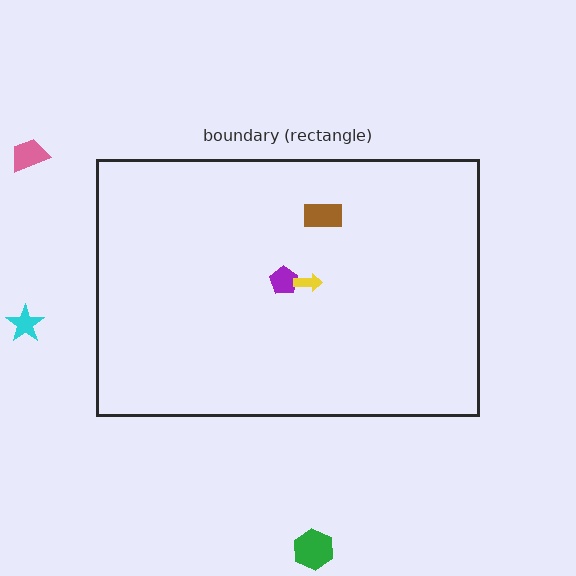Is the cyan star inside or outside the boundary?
Outside.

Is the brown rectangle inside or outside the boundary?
Inside.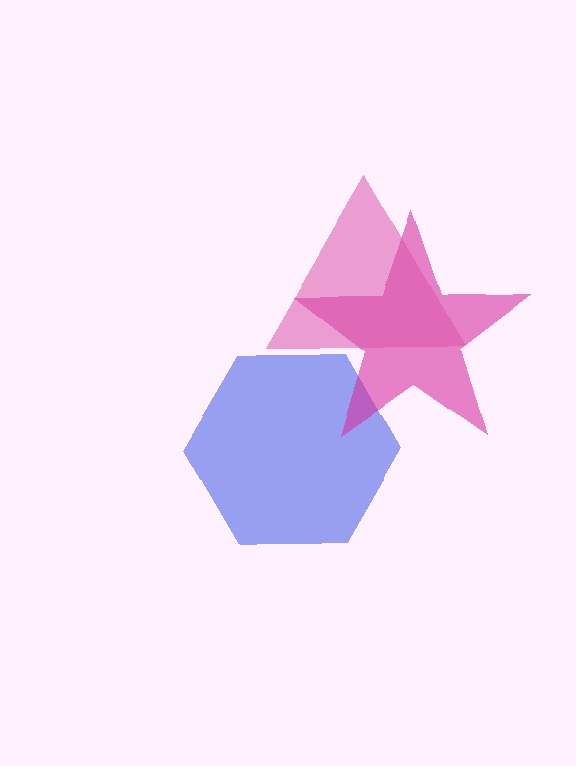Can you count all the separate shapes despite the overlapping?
Yes, there are 3 separate shapes.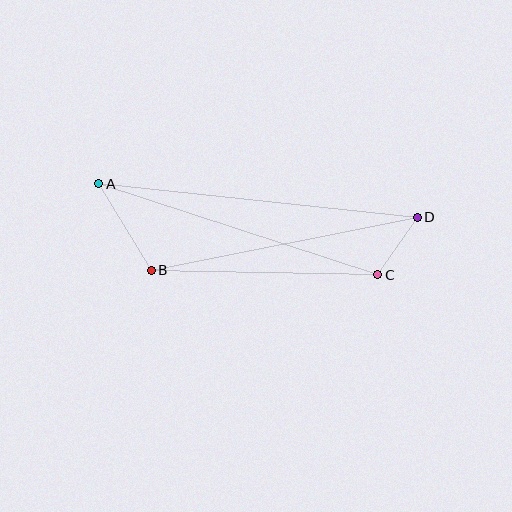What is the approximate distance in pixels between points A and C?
The distance between A and C is approximately 293 pixels.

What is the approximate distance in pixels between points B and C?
The distance between B and C is approximately 227 pixels.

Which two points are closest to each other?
Points C and D are closest to each other.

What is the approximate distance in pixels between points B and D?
The distance between B and D is approximately 271 pixels.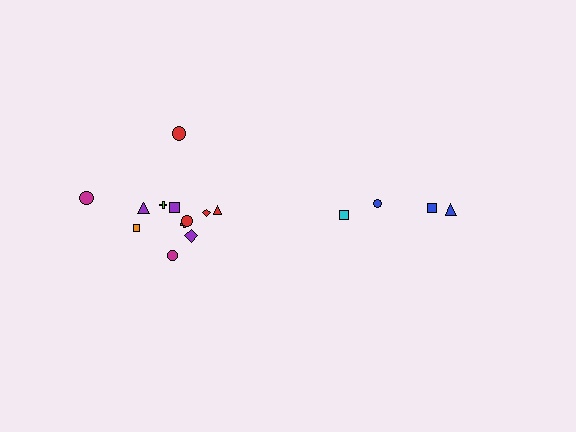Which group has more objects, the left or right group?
The left group.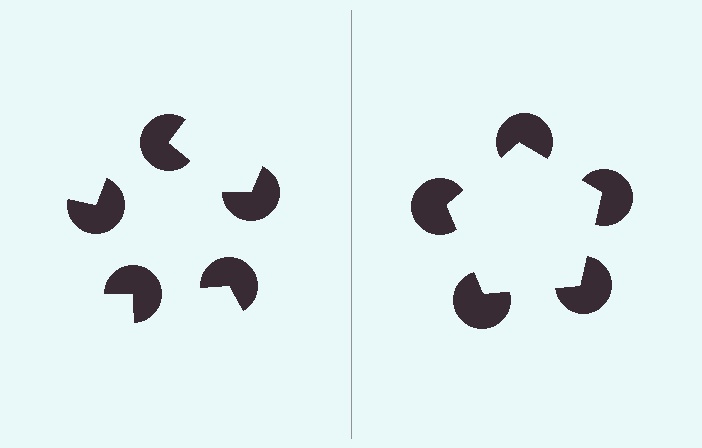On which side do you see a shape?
An illusory pentagon appears on the right side. On the left side the wedge cuts are rotated, so no coherent shape forms.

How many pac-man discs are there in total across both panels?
10 — 5 on each side.